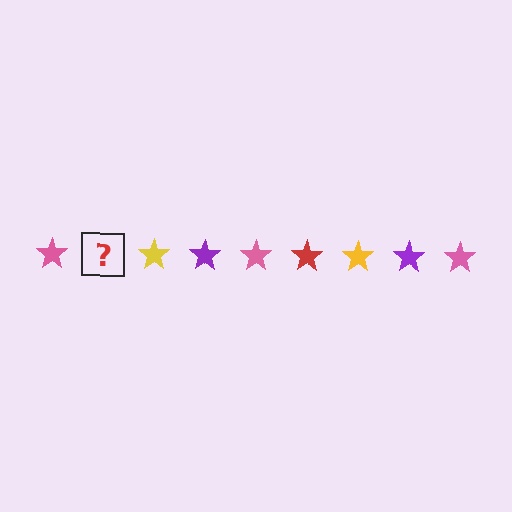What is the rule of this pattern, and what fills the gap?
The rule is that the pattern cycles through pink, red, yellow, purple stars. The gap should be filled with a red star.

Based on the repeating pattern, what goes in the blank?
The blank should be a red star.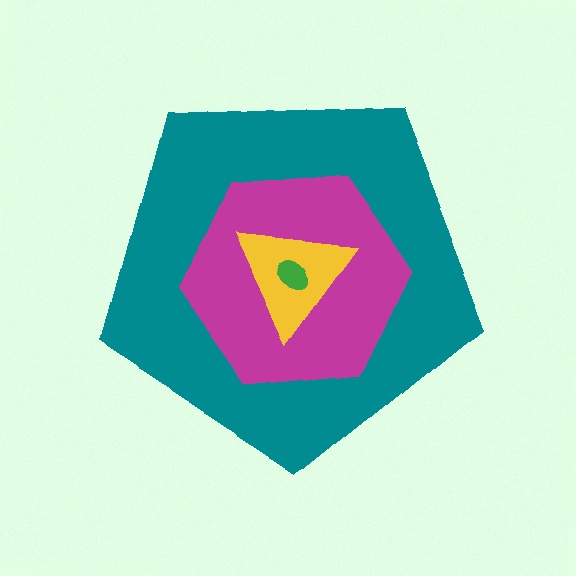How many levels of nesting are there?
4.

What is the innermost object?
The green ellipse.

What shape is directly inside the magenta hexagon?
The yellow triangle.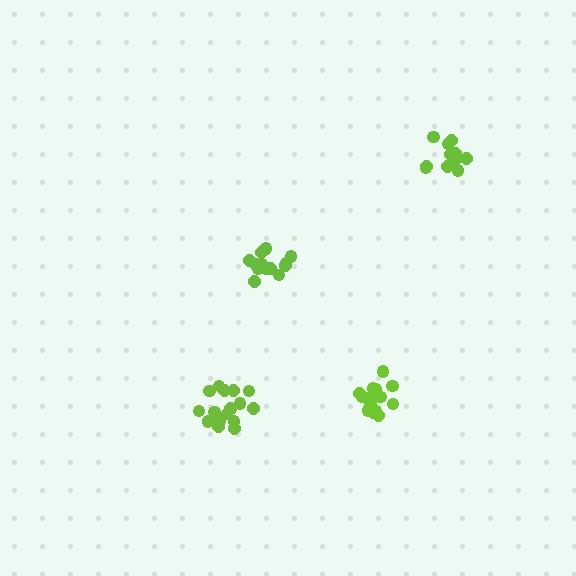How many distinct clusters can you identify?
There are 4 distinct clusters.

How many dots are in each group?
Group 1: 12 dots, Group 2: 16 dots, Group 3: 17 dots, Group 4: 14 dots (59 total).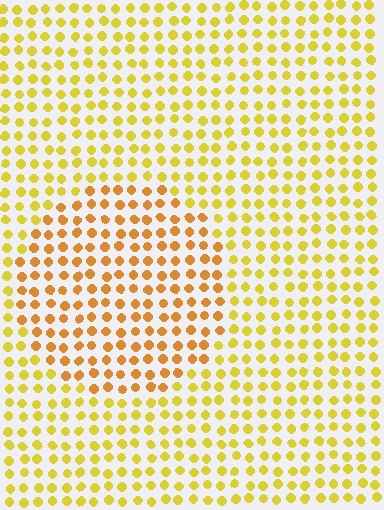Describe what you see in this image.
The image is filled with small yellow elements in a uniform arrangement. A circle-shaped region is visible where the elements are tinted to a slightly different hue, forming a subtle color boundary.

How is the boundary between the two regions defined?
The boundary is defined purely by a slight shift in hue (about 26 degrees). Spacing, size, and orientation are identical on both sides.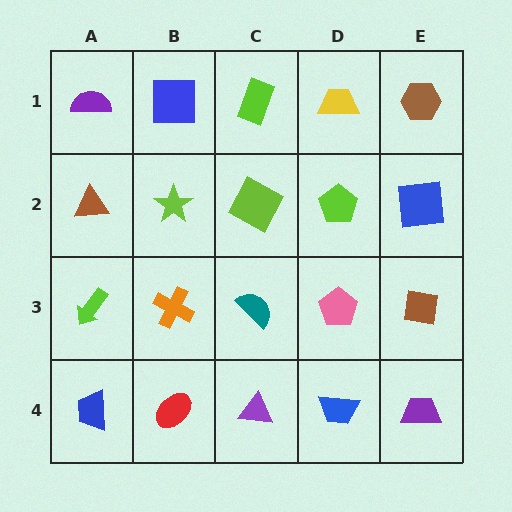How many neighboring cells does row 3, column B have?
4.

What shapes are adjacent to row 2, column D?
A yellow trapezoid (row 1, column D), a pink pentagon (row 3, column D), a lime square (row 2, column C), a blue square (row 2, column E).